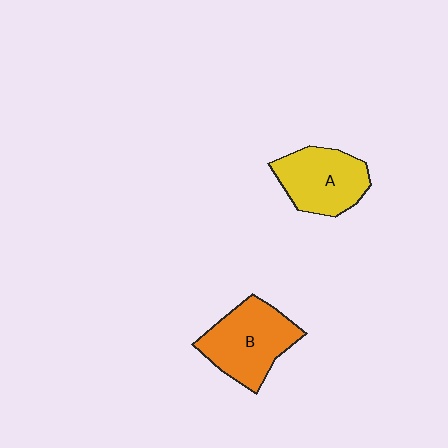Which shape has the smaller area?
Shape A (yellow).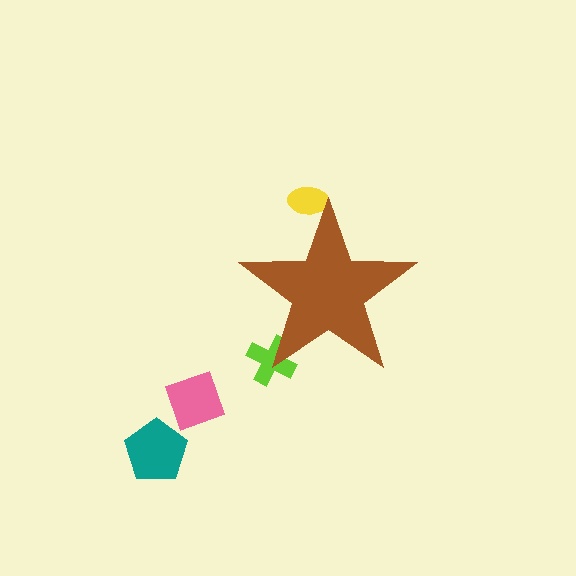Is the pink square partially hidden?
No, the pink square is fully visible.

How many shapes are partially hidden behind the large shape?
2 shapes are partially hidden.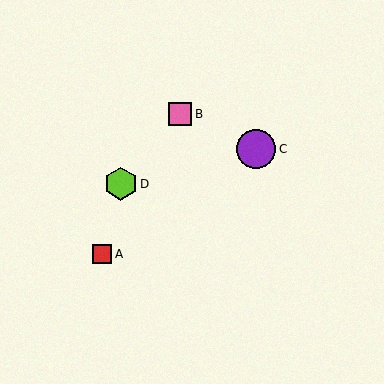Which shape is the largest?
The purple circle (labeled C) is the largest.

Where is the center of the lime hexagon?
The center of the lime hexagon is at (121, 184).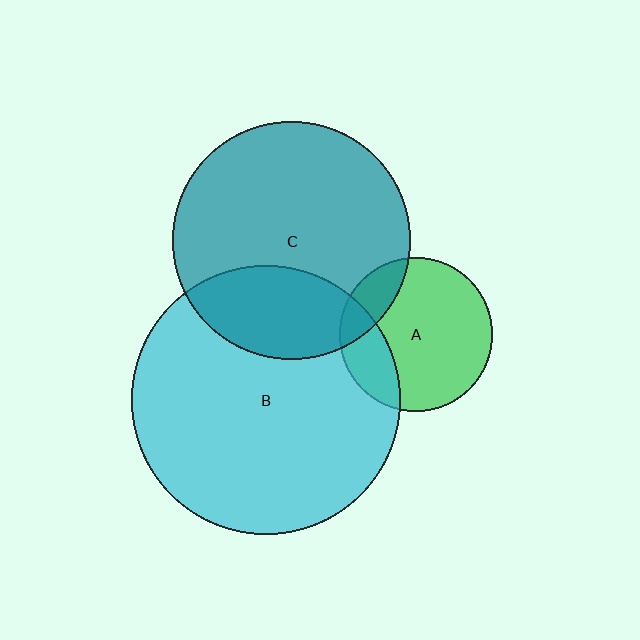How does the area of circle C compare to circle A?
Approximately 2.4 times.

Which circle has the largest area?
Circle B (cyan).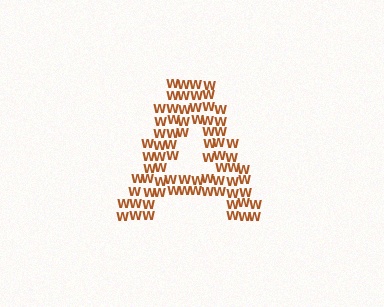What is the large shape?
The large shape is the letter A.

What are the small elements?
The small elements are letter W's.